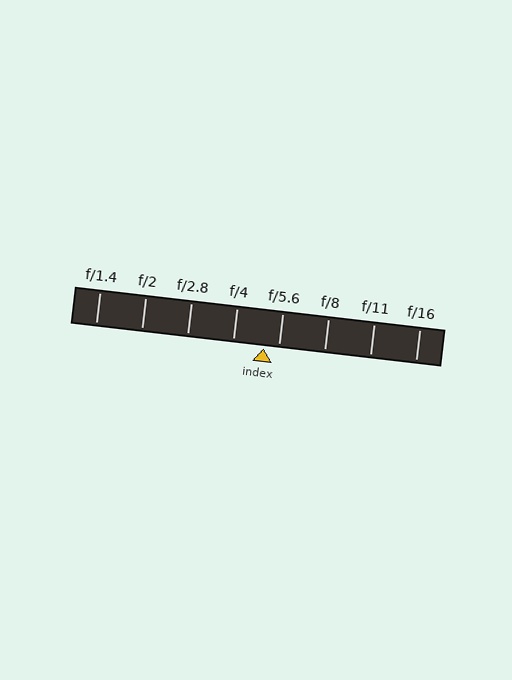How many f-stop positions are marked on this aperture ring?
There are 8 f-stop positions marked.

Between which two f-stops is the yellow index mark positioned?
The index mark is between f/4 and f/5.6.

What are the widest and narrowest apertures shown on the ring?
The widest aperture shown is f/1.4 and the narrowest is f/16.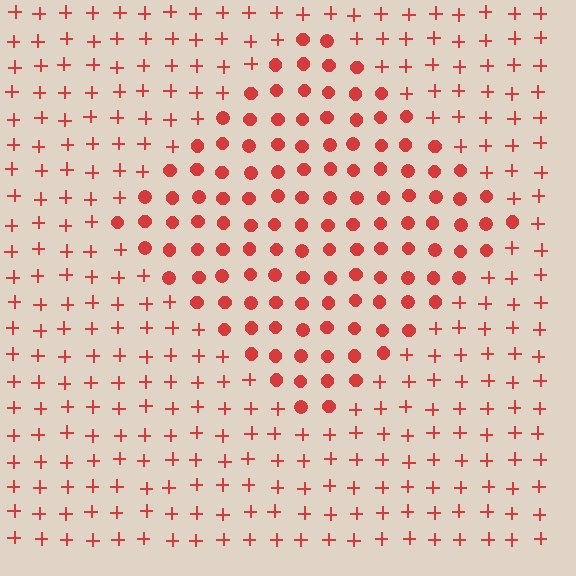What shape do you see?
I see a diamond.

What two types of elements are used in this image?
The image uses circles inside the diamond region and plus signs outside it.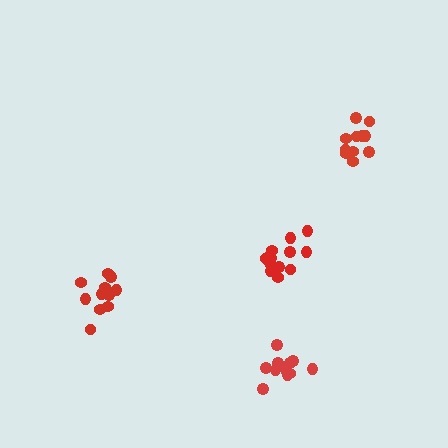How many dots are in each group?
Group 1: 11 dots, Group 2: 11 dots, Group 3: 13 dots, Group 4: 12 dots (47 total).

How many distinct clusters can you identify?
There are 4 distinct clusters.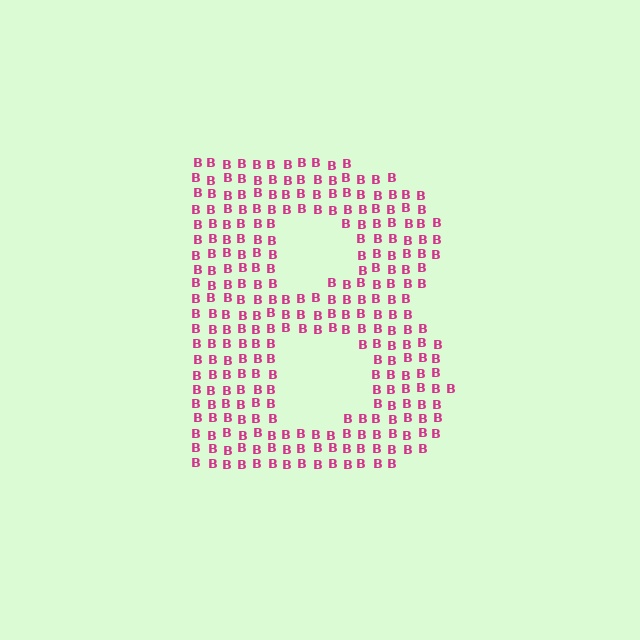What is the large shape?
The large shape is the letter B.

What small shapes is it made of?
It is made of small letter B's.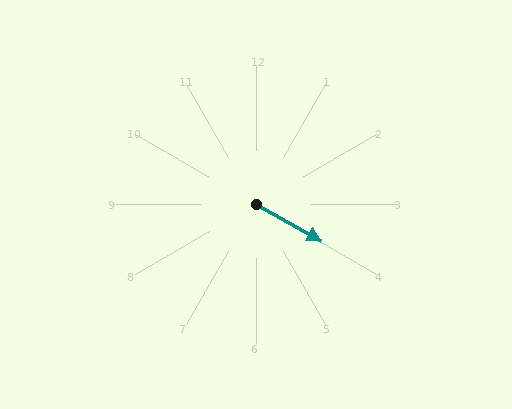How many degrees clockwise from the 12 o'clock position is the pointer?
Approximately 119 degrees.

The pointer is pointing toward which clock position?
Roughly 4 o'clock.